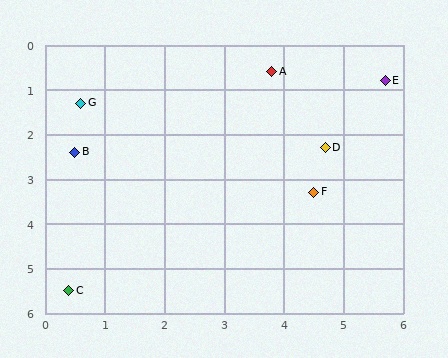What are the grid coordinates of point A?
Point A is at approximately (3.8, 0.6).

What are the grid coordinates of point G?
Point G is at approximately (0.6, 1.3).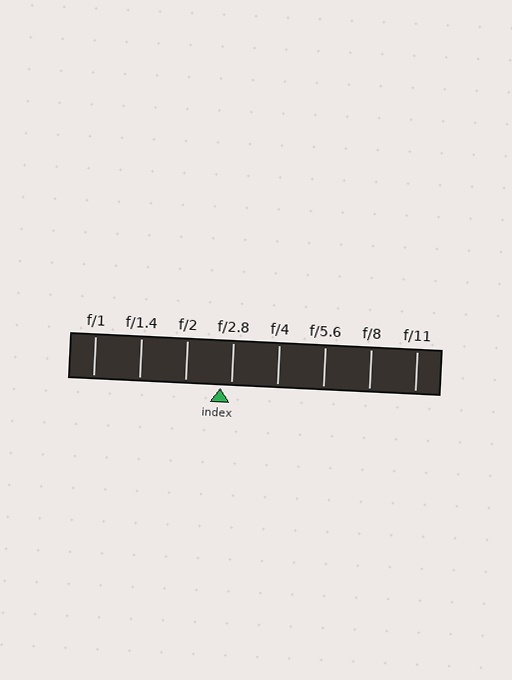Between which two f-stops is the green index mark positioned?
The index mark is between f/2 and f/2.8.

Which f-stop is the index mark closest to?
The index mark is closest to f/2.8.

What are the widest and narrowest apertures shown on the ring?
The widest aperture shown is f/1 and the narrowest is f/11.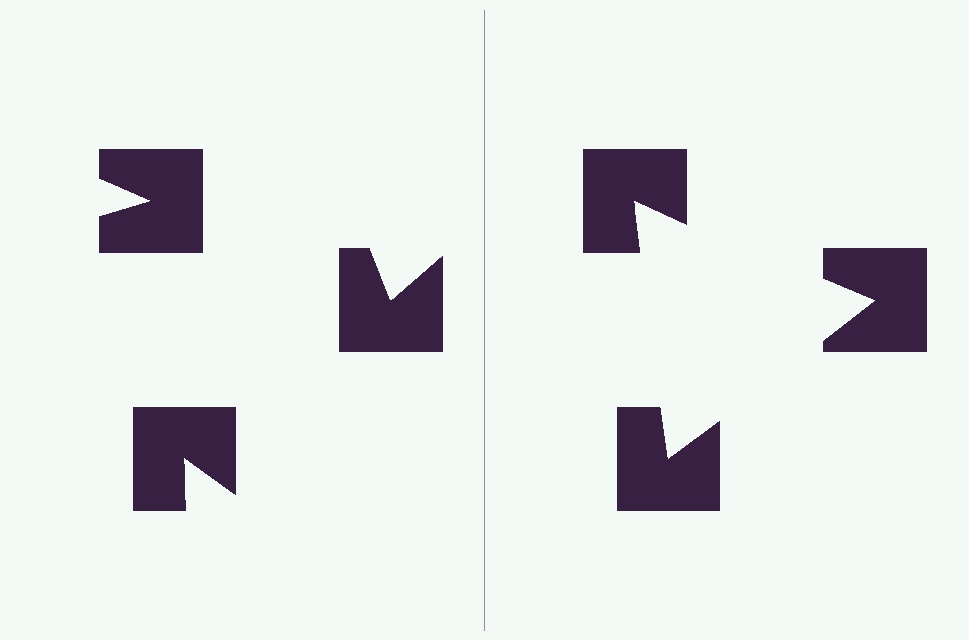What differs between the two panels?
The notched squares are positioned identically on both sides; only the wedge orientations differ. On the right they align to a triangle; on the left they are misaligned.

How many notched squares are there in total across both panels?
6 — 3 on each side.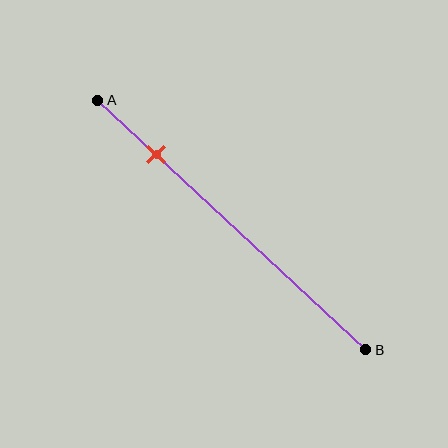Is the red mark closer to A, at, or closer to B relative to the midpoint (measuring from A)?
The red mark is closer to point A than the midpoint of segment AB.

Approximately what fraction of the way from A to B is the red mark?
The red mark is approximately 20% of the way from A to B.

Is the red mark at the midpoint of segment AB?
No, the mark is at about 20% from A, not at the 50% midpoint.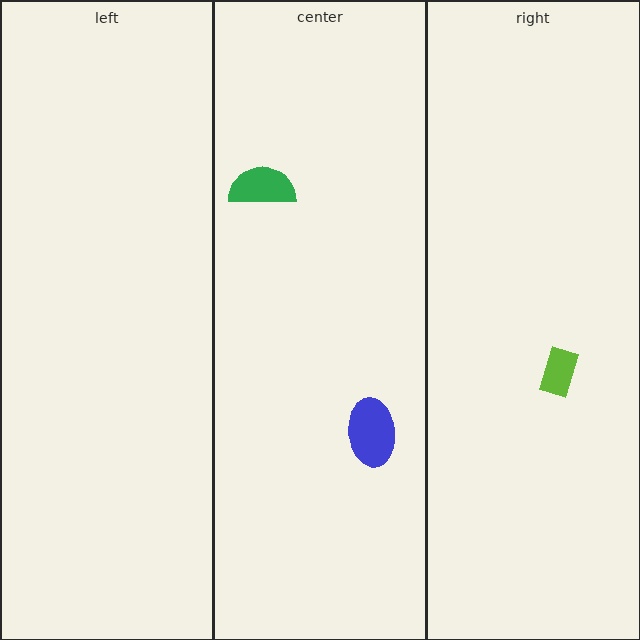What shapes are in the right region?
The lime rectangle.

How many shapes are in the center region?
2.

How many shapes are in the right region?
1.